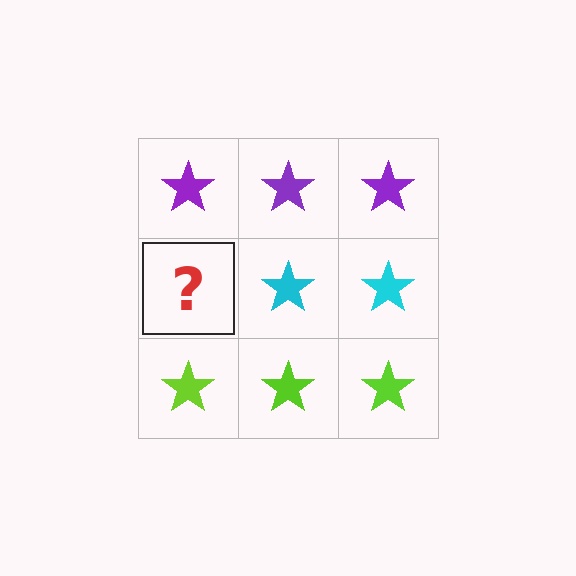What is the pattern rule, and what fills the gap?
The rule is that each row has a consistent color. The gap should be filled with a cyan star.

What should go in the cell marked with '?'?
The missing cell should contain a cyan star.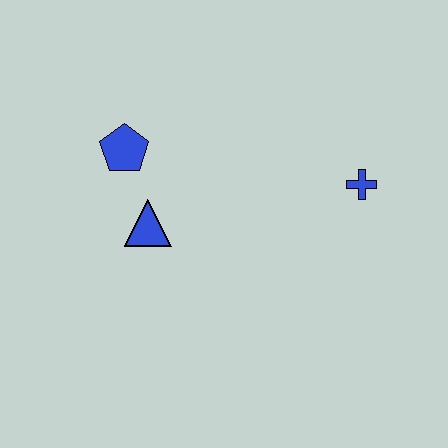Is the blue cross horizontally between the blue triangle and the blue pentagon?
No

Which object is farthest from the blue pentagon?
The blue cross is farthest from the blue pentagon.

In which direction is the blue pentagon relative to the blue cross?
The blue pentagon is to the left of the blue cross.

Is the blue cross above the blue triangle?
Yes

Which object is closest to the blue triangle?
The blue pentagon is closest to the blue triangle.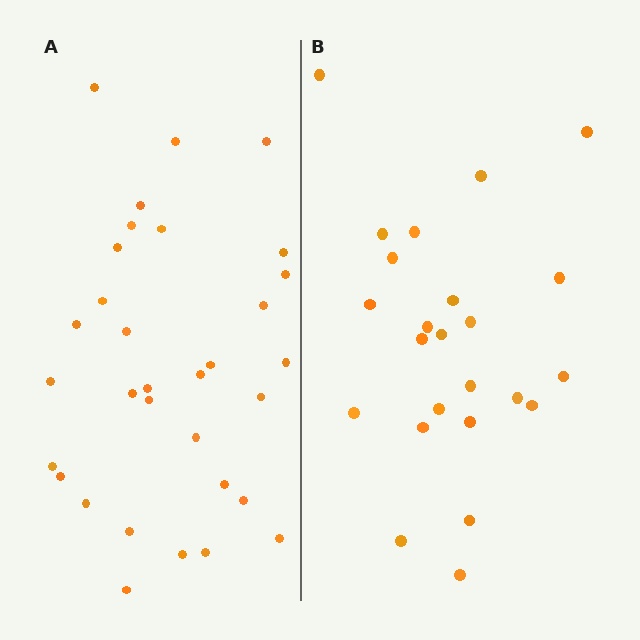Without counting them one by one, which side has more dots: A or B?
Region A (the left region) has more dots.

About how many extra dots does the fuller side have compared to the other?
Region A has roughly 8 or so more dots than region B.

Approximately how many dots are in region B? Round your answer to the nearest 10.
About 20 dots. (The exact count is 24, which rounds to 20.)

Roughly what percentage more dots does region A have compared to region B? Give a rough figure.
About 35% more.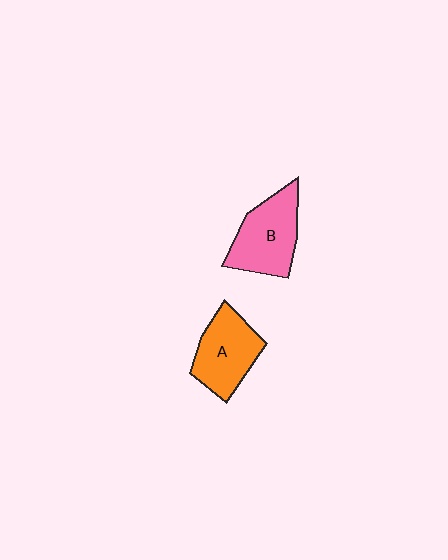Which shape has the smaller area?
Shape A (orange).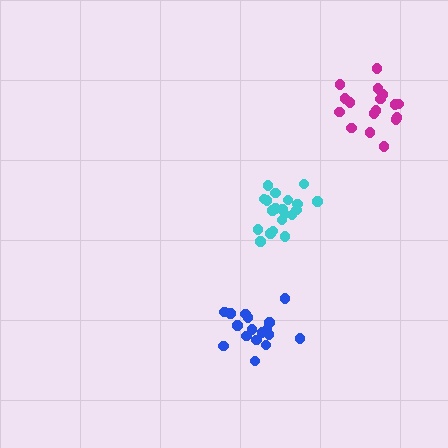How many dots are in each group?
Group 1: 17 dots, Group 2: 20 dots, Group 3: 17 dots (54 total).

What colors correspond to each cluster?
The clusters are colored: blue, cyan, magenta.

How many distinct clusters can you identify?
There are 3 distinct clusters.